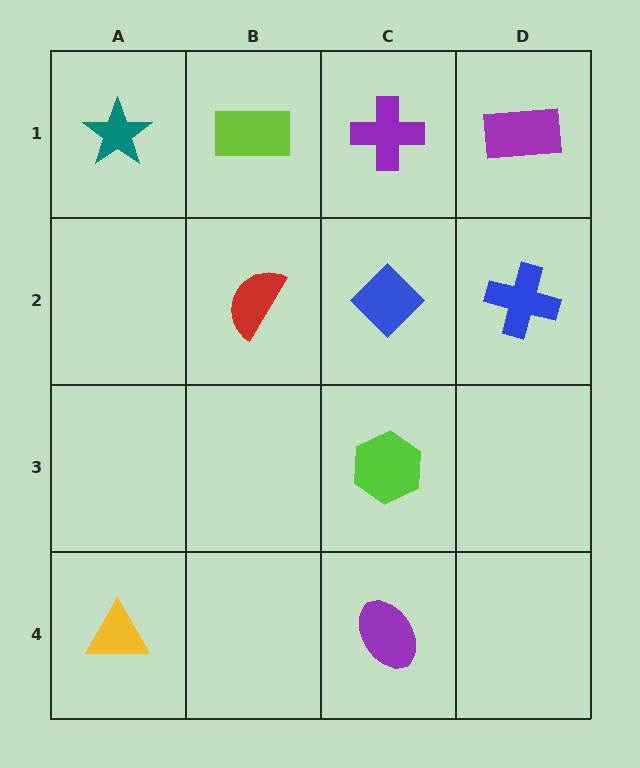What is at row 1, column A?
A teal star.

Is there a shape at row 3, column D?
No, that cell is empty.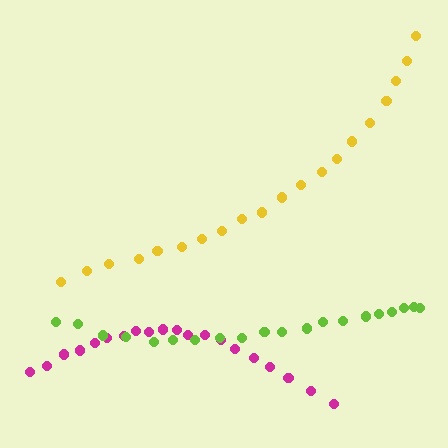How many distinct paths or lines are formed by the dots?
There are 3 distinct paths.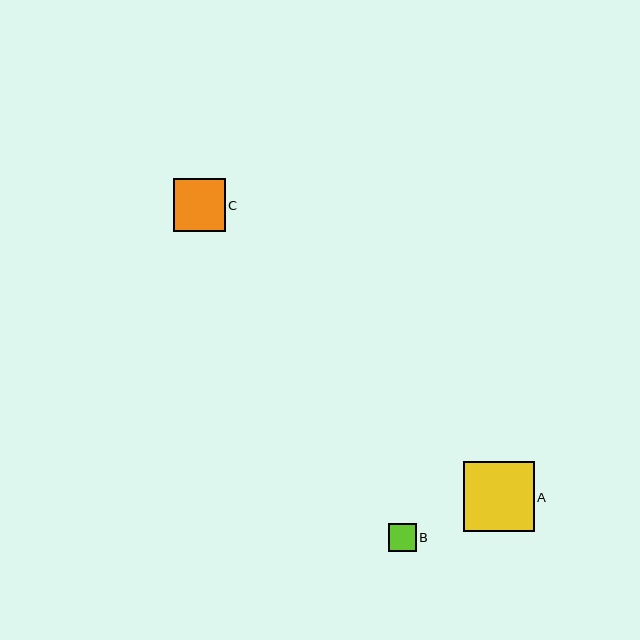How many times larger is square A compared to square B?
Square A is approximately 2.5 times the size of square B.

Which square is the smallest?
Square B is the smallest with a size of approximately 28 pixels.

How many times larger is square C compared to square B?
Square C is approximately 1.9 times the size of square B.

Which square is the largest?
Square A is the largest with a size of approximately 70 pixels.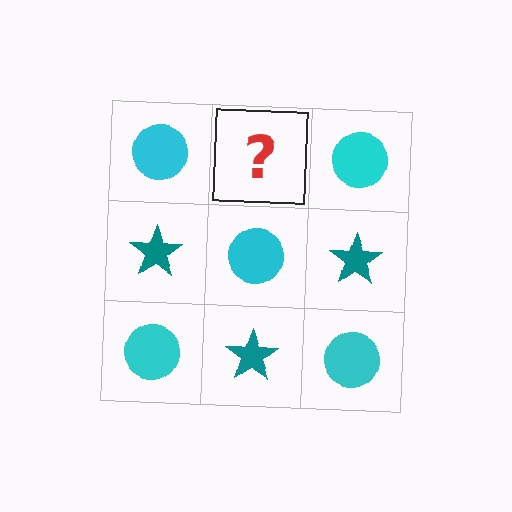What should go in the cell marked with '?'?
The missing cell should contain a teal star.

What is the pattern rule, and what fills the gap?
The rule is that it alternates cyan circle and teal star in a checkerboard pattern. The gap should be filled with a teal star.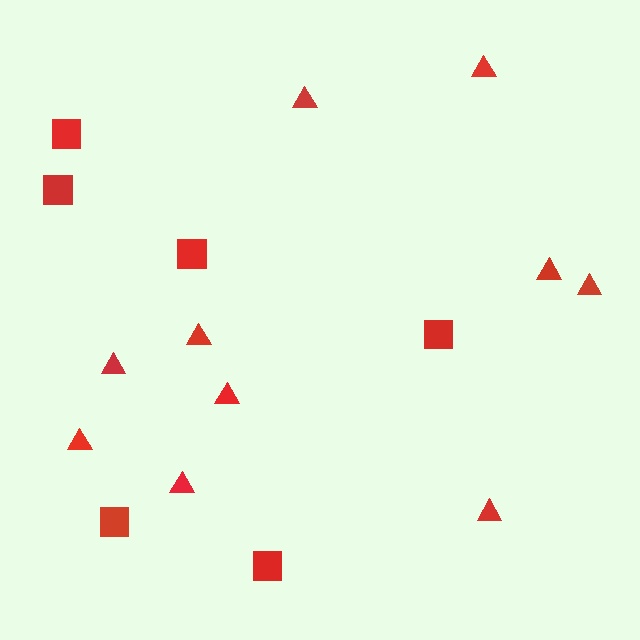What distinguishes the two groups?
There are 2 groups: one group of triangles (10) and one group of squares (6).